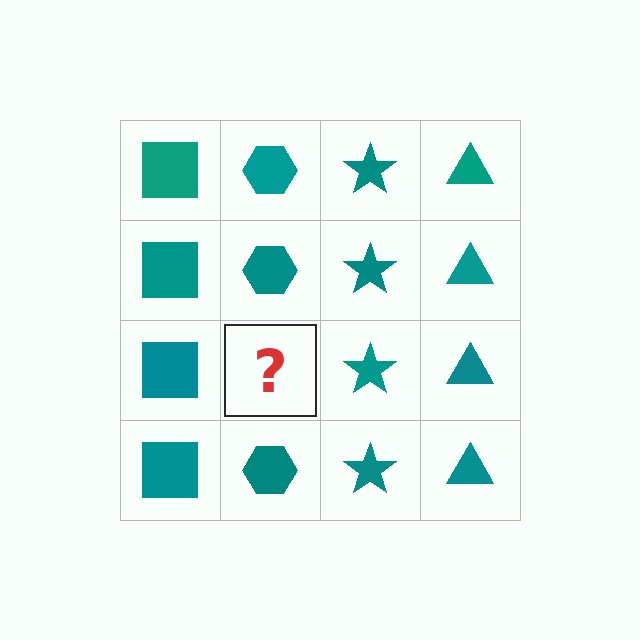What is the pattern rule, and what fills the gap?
The rule is that each column has a consistent shape. The gap should be filled with a teal hexagon.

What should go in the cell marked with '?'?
The missing cell should contain a teal hexagon.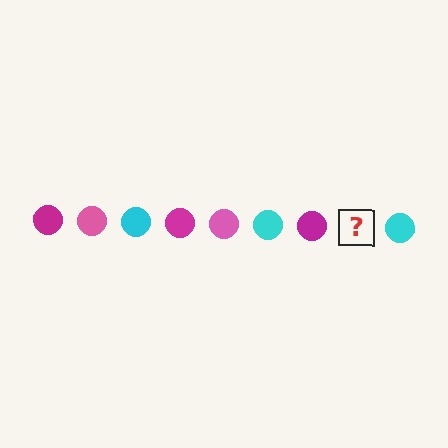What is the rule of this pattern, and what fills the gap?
The rule is that the pattern cycles through magenta, pink, cyan circles. The gap should be filled with a pink circle.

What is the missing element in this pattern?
The missing element is a pink circle.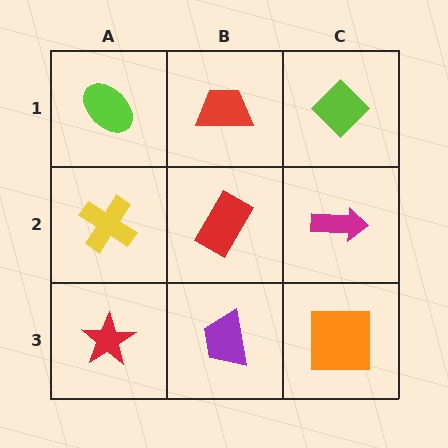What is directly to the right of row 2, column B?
A magenta arrow.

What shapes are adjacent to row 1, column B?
A red rectangle (row 2, column B), a lime ellipse (row 1, column A), a lime diamond (row 1, column C).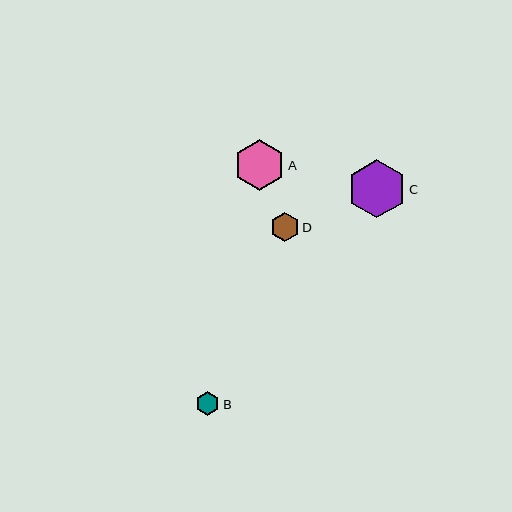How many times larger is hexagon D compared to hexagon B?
Hexagon D is approximately 1.2 times the size of hexagon B.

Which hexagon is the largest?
Hexagon C is the largest with a size of approximately 58 pixels.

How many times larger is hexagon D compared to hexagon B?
Hexagon D is approximately 1.2 times the size of hexagon B.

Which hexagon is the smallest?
Hexagon B is the smallest with a size of approximately 23 pixels.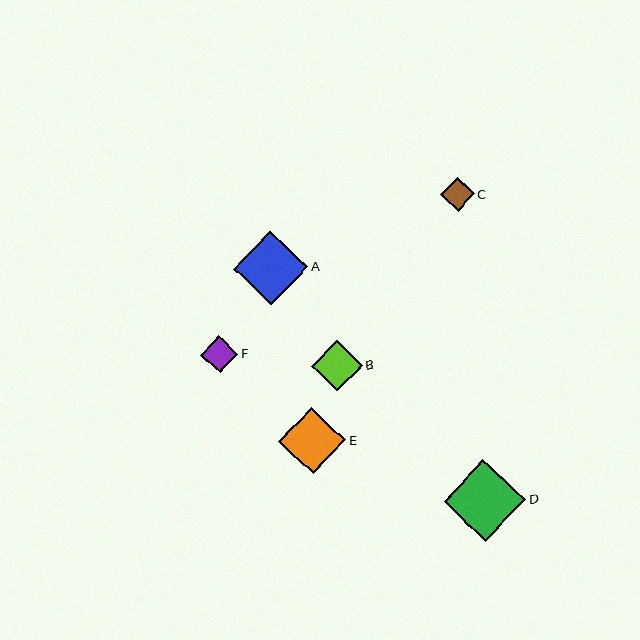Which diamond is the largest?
Diamond D is the largest with a size of approximately 82 pixels.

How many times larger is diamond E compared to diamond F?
Diamond E is approximately 1.8 times the size of diamond F.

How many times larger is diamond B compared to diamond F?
Diamond B is approximately 1.4 times the size of diamond F.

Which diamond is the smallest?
Diamond C is the smallest with a size of approximately 34 pixels.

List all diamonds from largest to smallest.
From largest to smallest: D, A, E, B, F, C.